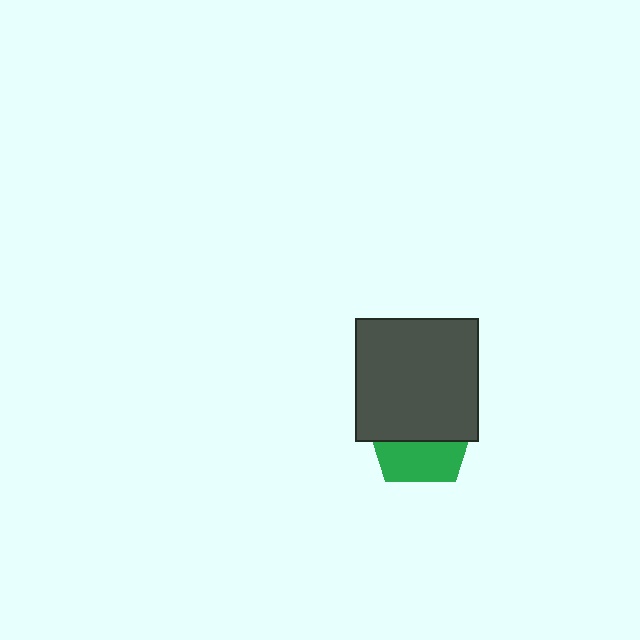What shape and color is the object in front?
The object in front is a dark gray square.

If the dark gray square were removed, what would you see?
You would see the complete green pentagon.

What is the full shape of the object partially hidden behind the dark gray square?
The partially hidden object is a green pentagon.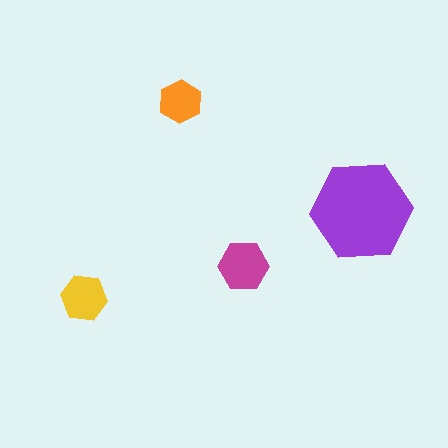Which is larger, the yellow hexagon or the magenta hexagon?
The magenta one.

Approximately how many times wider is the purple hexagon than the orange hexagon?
About 2.5 times wider.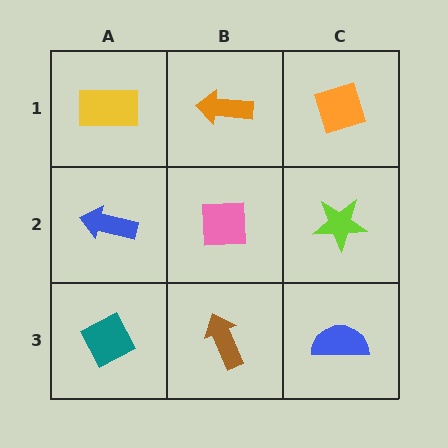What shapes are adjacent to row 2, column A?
A yellow rectangle (row 1, column A), a teal diamond (row 3, column A), a pink square (row 2, column B).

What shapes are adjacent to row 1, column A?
A blue arrow (row 2, column A), an orange arrow (row 1, column B).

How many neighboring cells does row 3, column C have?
2.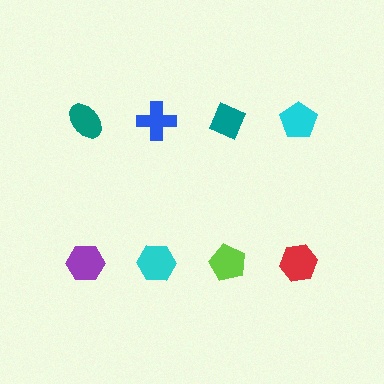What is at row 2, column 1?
A purple hexagon.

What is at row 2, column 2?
A cyan hexagon.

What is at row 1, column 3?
A teal diamond.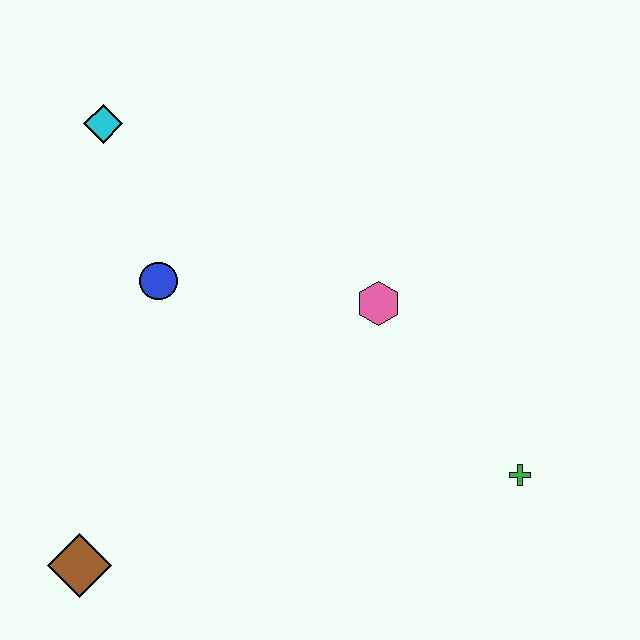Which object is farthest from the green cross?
The cyan diamond is farthest from the green cross.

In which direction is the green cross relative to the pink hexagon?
The green cross is below the pink hexagon.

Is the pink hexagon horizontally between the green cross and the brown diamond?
Yes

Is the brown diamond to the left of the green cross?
Yes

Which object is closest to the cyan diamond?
The blue circle is closest to the cyan diamond.